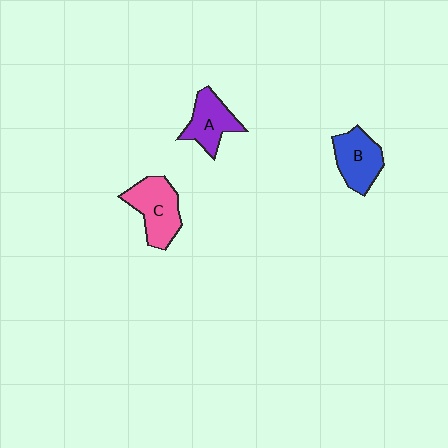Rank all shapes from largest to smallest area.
From largest to smallest: C (pink), B (blue), A (purple).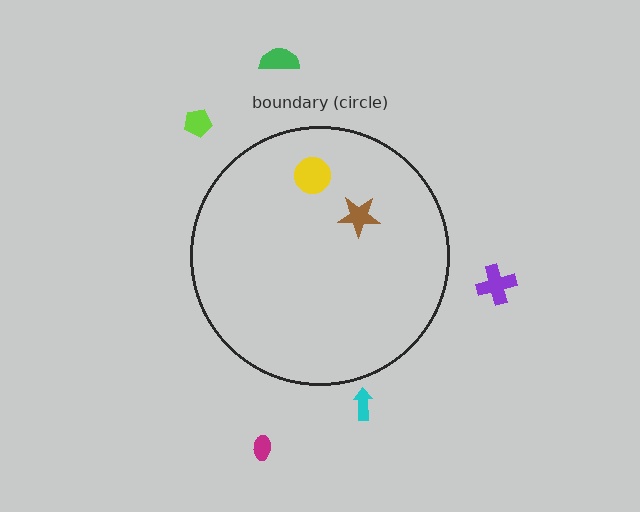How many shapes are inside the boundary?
2 inside, 5 outside.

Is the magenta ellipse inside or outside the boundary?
Outside.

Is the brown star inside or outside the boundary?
Inside.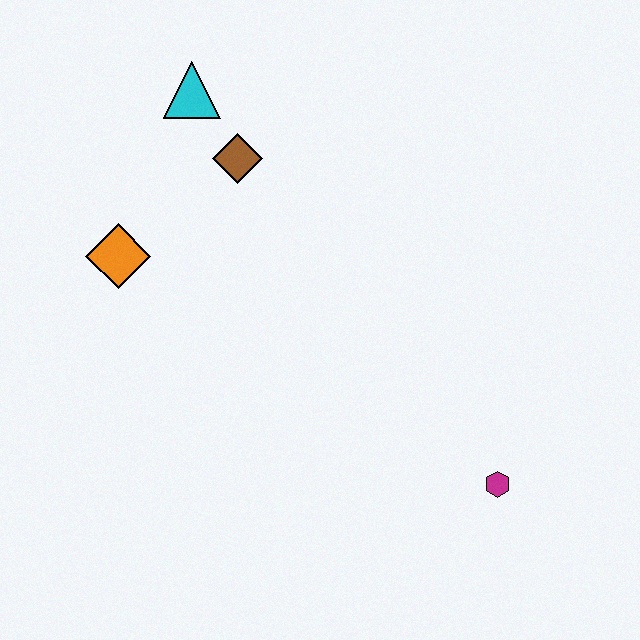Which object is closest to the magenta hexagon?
The brown diamond is closest to the magenta hexagon.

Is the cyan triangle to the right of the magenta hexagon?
No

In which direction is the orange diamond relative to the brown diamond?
The orange diamond is to the left of the brown diamond.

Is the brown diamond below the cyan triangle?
Yes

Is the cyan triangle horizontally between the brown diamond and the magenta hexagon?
No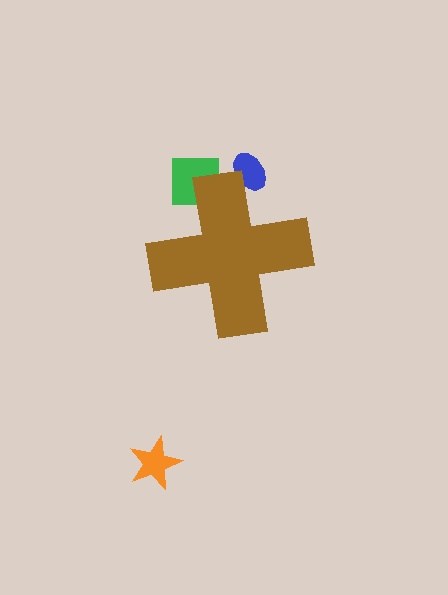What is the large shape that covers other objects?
A brown cross.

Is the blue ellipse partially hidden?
Yes, the blue ellipse is partially hidden behind the brown cross.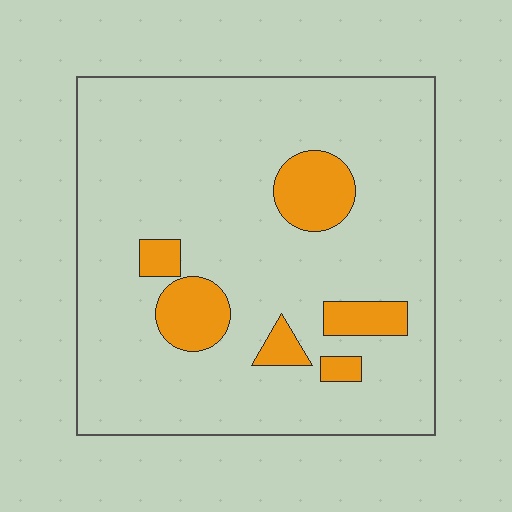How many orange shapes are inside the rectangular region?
6.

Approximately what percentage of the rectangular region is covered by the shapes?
Approximately 15%.